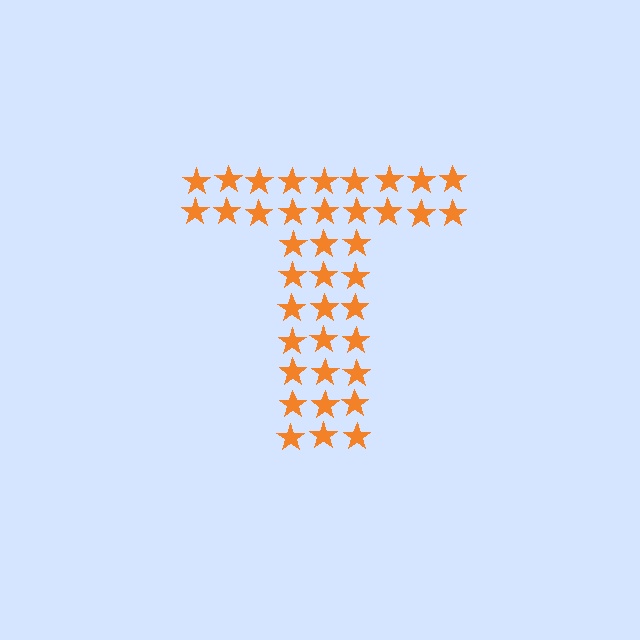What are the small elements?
The small elements are stars.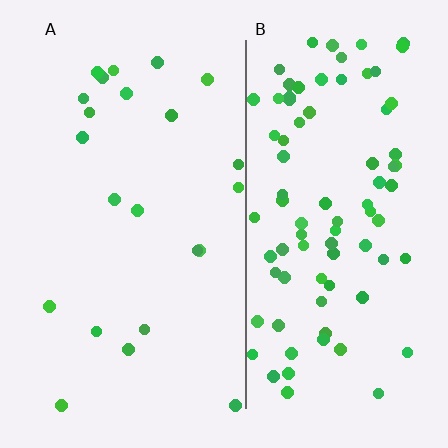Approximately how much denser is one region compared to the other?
Approximately 3.9× — region B over region A.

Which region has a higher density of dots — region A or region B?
B (the right).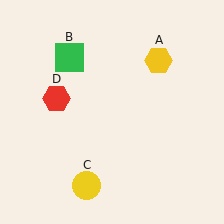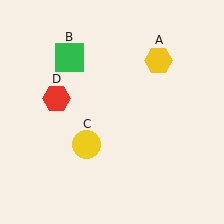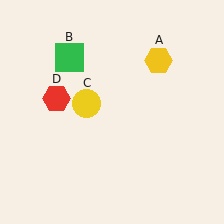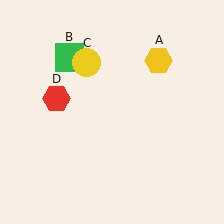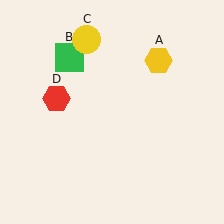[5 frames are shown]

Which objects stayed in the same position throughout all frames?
Yellow hexagon (object A) and green square (object B) and red hexagon (object D) remained stationary.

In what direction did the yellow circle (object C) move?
The yellow circle (object C) moved up.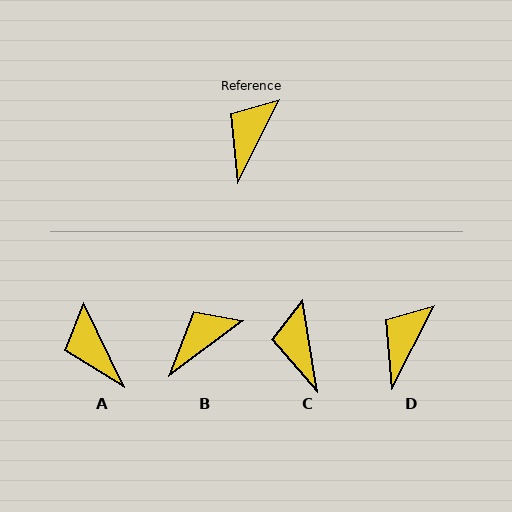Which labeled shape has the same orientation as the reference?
D.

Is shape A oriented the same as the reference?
No, it is off by about 53 degrees.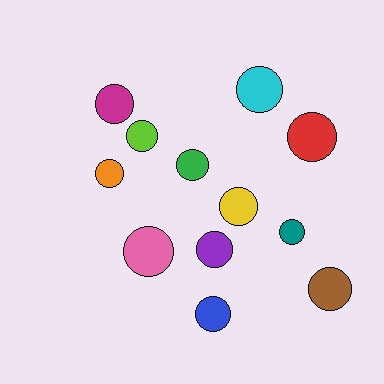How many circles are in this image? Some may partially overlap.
There are 12 circles.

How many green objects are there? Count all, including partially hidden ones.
There is 1 green object.